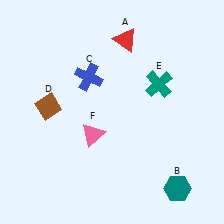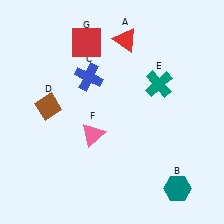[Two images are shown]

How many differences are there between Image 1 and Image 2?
There is 1 difference between the two images.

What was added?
A red square (G) was added in Image 2.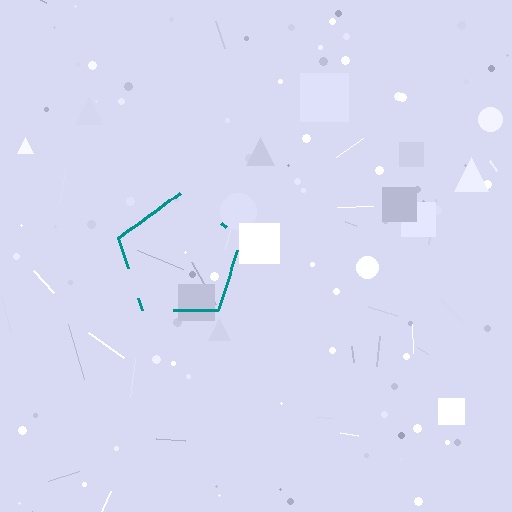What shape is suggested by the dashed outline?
The dashed outline suggests a pentagon.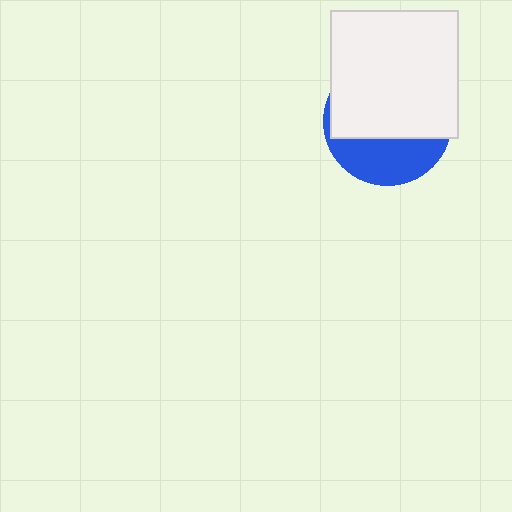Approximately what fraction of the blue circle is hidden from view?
Roughly 66% of the blue circle is hidden behind the white square.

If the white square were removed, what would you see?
You would see the complete blue circle.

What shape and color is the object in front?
The object in front is a white square.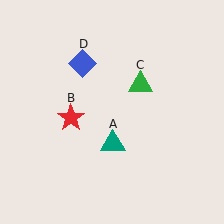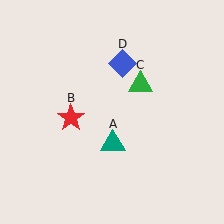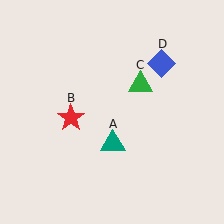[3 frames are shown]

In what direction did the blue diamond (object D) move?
The blue diamond (object D) moved right.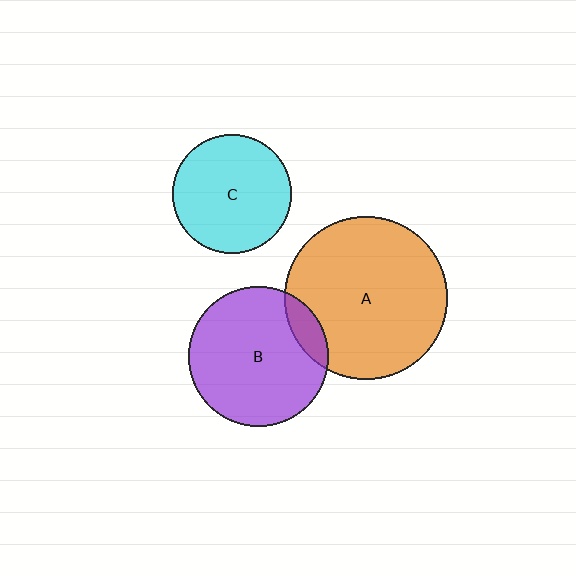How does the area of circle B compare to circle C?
Approximately 1.4 times.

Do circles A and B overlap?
Yes.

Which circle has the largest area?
Circle A (orange).